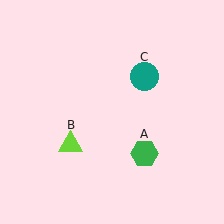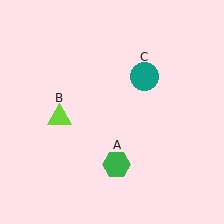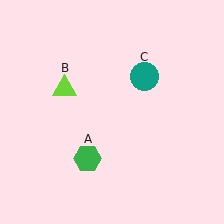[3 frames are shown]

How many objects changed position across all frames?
2 objects changed position: green hexagon (object A), lime triangle (object B).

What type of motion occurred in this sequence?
The green hexagon (object A), lime triangle (object B) rotated clockwise around the center of the scene.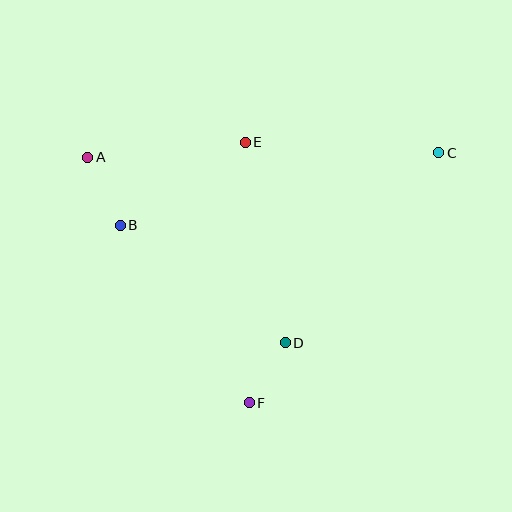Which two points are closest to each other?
Points D and F are closest to each other.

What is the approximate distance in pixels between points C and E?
The distance between C and E is approximately 194 pixels.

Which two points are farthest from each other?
Points A and C are farthest from each other.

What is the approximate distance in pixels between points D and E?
The distance between D and E is approximately 204 pixels.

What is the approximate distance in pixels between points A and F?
The distance between A and F is approximately 294 pixels.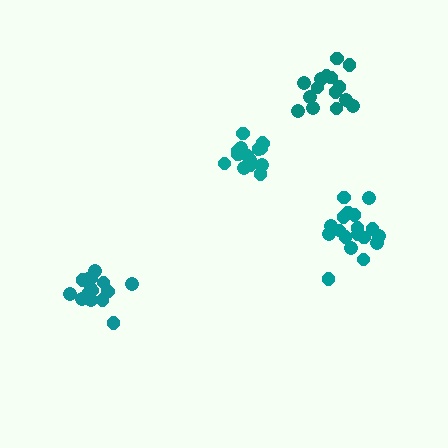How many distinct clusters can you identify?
There are 4 distinct clusters.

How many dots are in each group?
Group 1: 15 dots, Group 2: 16 dots, Group 3: 18 dots, Group 4: 15 dots (64 total).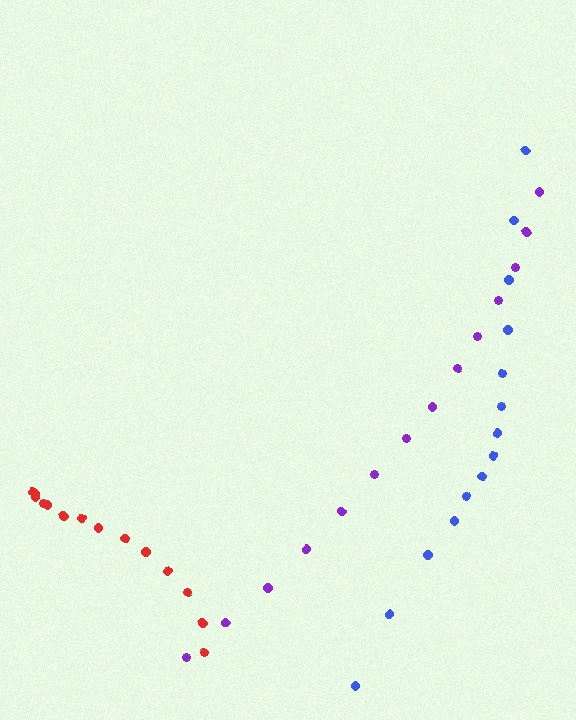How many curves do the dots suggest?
There are 3 distinct paths.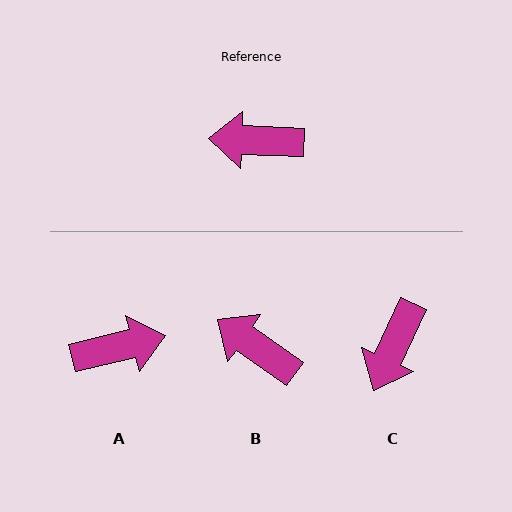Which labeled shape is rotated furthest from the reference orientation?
A, about 164 degrees away.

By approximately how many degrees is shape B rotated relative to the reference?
Approximately 33 degrees clockwise.